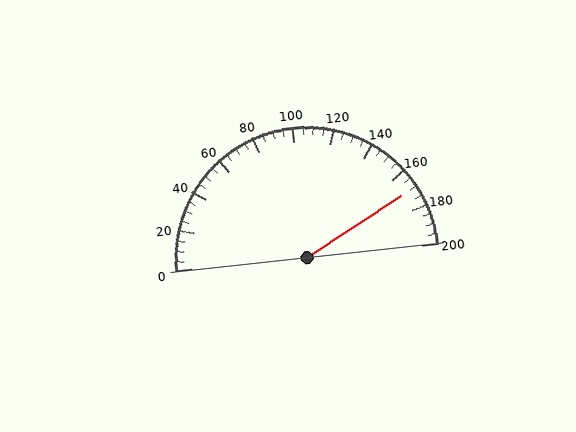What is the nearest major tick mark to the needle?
The nearest major tick mark is 160.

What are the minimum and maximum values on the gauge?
The gauge ranges from 0 to 200.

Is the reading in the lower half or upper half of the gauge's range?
The reading is in the upper half of the range (0 to 200).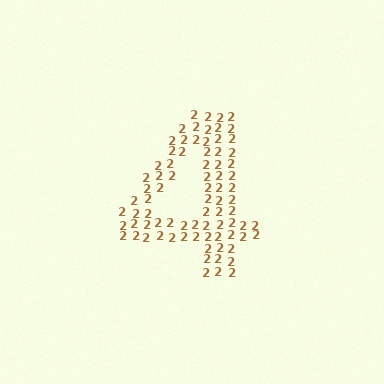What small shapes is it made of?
It is made of small digit 2's.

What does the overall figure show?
The overall figure shows the digit 4.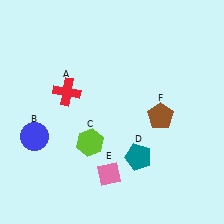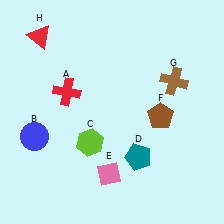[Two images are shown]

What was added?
A brown cross (G), a red triangle (H) were added in Image 2.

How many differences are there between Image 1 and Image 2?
There are 2 differences between the two images.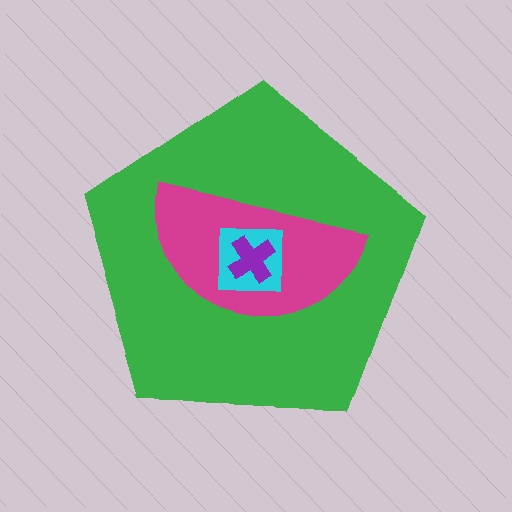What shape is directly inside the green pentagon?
The magenta semicircle.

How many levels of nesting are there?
4.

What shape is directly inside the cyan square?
The purple cross.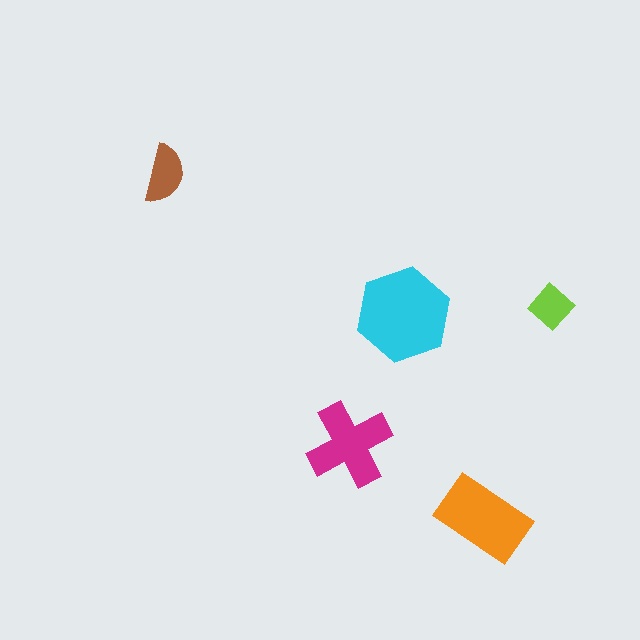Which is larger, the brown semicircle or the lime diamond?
The brown semicircle.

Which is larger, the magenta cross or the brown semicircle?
The magenta cross.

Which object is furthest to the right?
The lime diamond is rightmost.